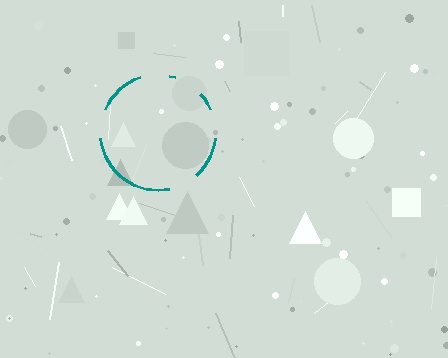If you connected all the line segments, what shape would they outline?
They would outline a circle.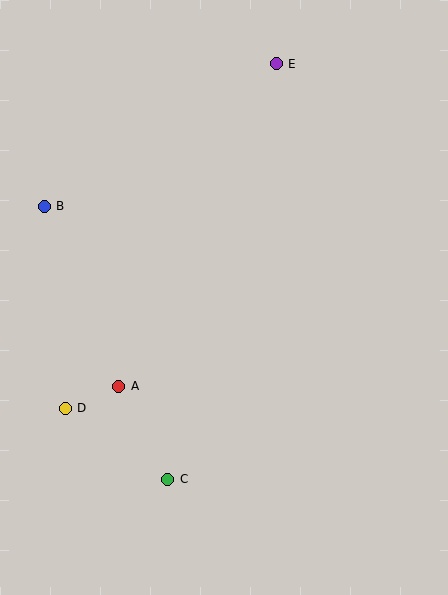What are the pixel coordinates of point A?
Point A is at (119, 386).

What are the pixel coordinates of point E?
Point E is at (276, 64).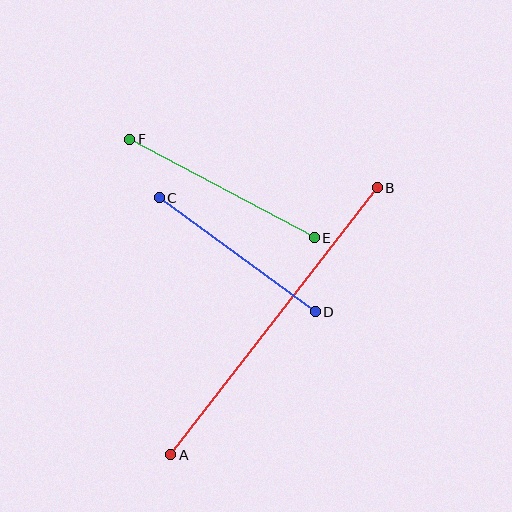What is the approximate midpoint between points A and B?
The midpoint is at approximately (274, 321) pixels.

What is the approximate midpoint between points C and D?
The midpoint is at approximately (237, 255) pixels.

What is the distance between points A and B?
The distance is approximately 337 pixels.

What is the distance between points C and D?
The distance is approximately 193 pixels.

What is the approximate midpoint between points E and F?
The midpoint is at approximately (222, 189) pixels.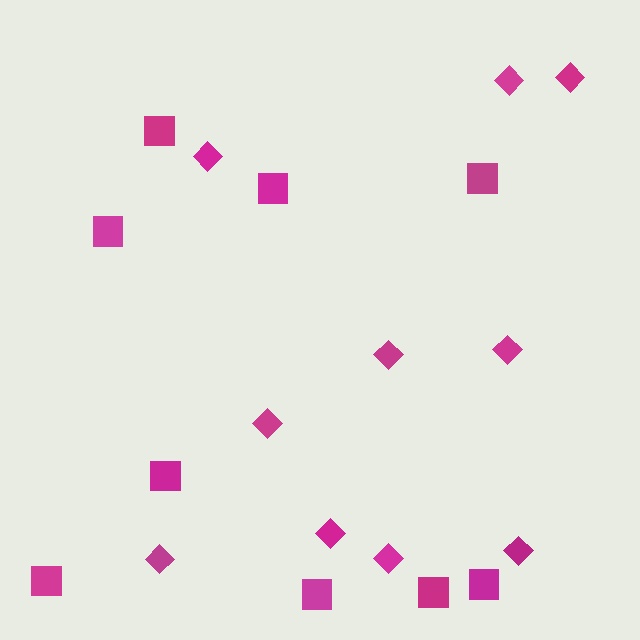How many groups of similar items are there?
There are 2 groups: one group of diamonds (10) and one group of squares (9).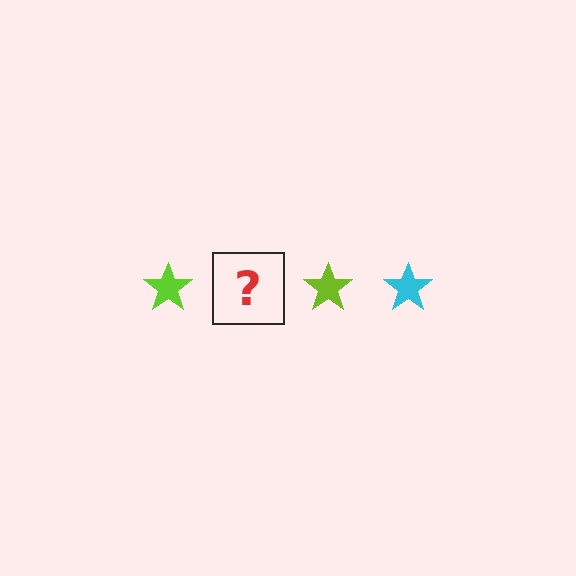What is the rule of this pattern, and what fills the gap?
The rule is that the pattern cycles through lime, cyan stars. The gap should be filled with a cyan star.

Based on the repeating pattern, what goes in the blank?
The blank should be a cyan star.